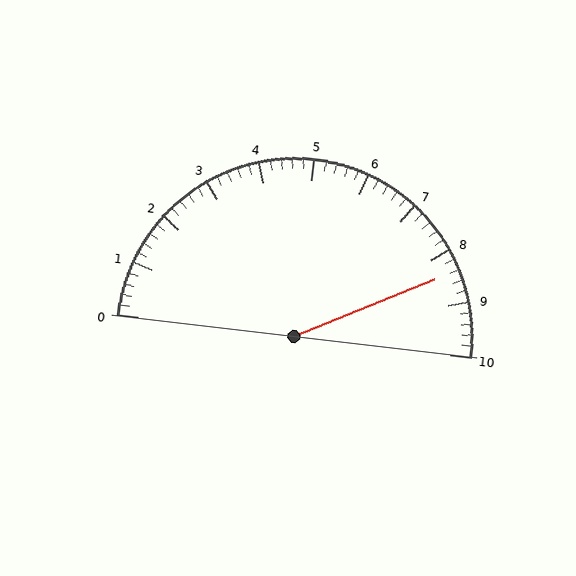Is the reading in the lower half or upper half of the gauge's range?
The reading is in the upper half of the range (0 to 10).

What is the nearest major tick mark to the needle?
The nearest major tick mark is 8.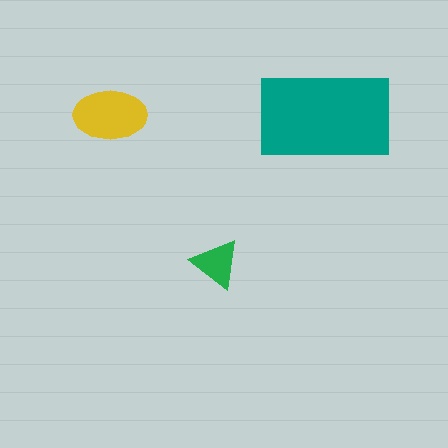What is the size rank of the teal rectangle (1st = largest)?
1st.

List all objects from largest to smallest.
The teal rectangle, the yellow ellipse, the green triangle.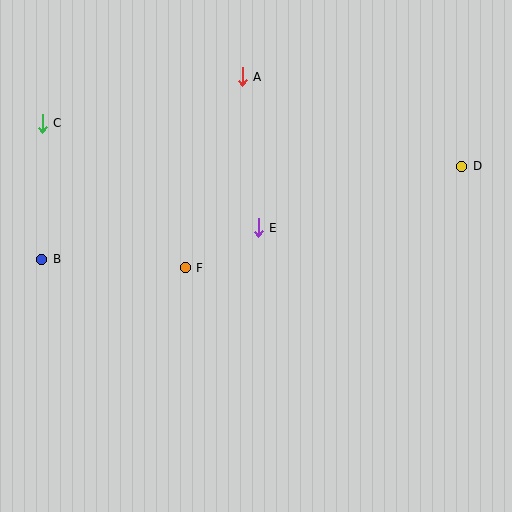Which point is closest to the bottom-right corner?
Point D is closest to the bottom-right corner.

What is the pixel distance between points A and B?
The distance between A and B is 271 pixels.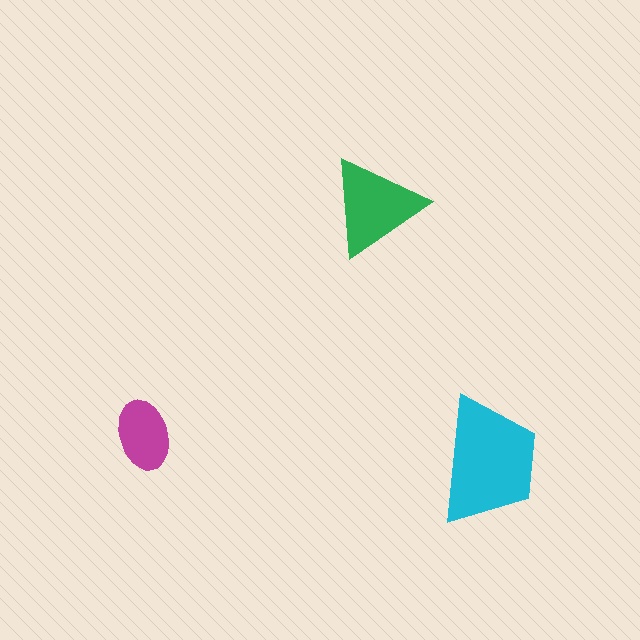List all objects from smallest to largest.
The magenta ellipse, the green triangle, the cyan trapezoid.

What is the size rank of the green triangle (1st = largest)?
2nd.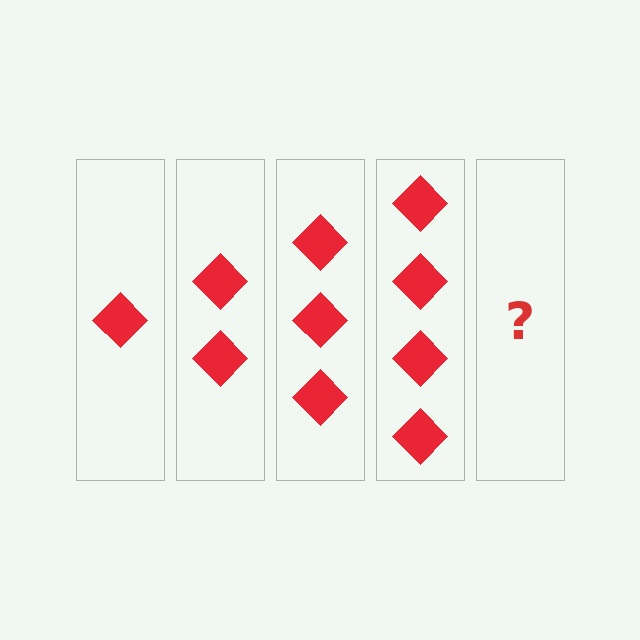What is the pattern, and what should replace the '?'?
The pattern is that each step adds one more diamond. The '?' should be 5 diamonds.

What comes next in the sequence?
The next element should be 5 diamonds.